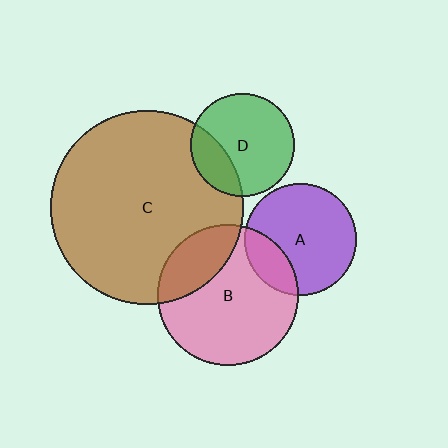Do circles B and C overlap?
Yes.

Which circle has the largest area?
Circle C (brown).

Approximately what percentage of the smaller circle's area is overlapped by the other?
Approximately 25%.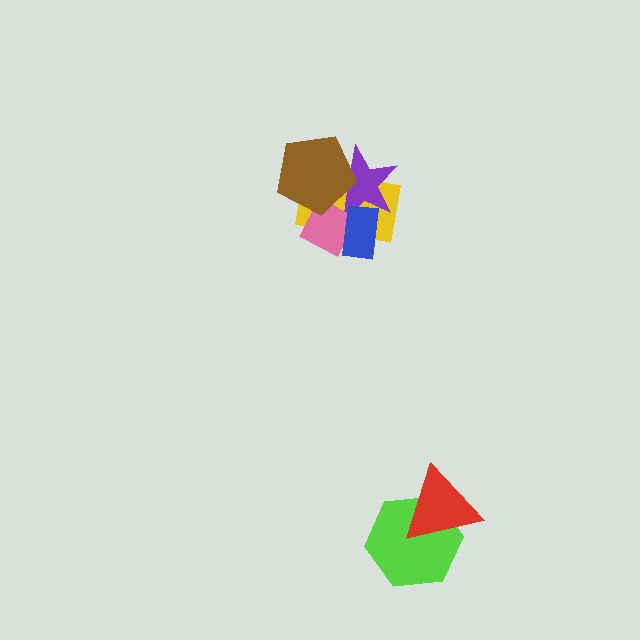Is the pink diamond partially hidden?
Yes, it is partially covered by another shape.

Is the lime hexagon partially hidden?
Yes, it is partially covered by another shape.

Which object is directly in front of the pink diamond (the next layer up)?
The blue rectangle is directly in front of the pink diamond.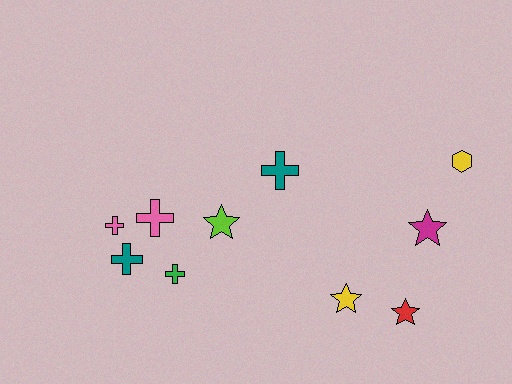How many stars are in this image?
There are 4 stars.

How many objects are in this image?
There are 10 objects.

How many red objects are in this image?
There is 1 red object.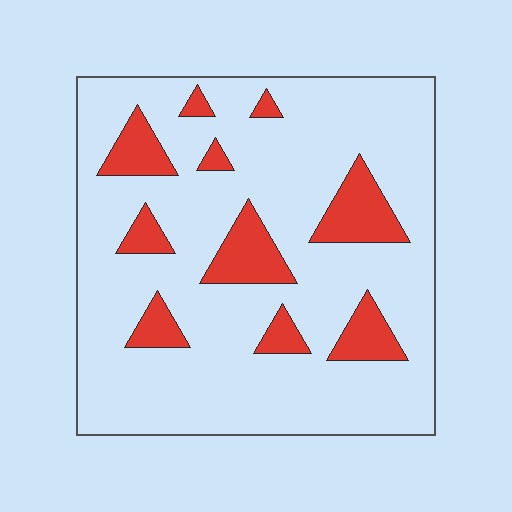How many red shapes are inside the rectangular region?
10.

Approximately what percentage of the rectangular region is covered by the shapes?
Approximately 15%.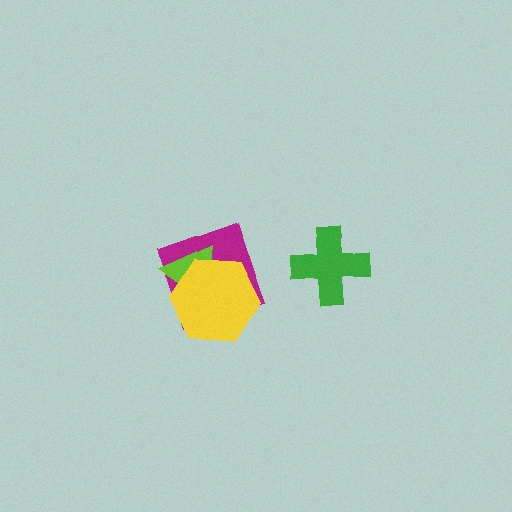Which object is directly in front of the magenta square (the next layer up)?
The lime triangle is directly in front of the magenta square.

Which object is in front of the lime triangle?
The yellow hexagon is in front of the lime triangle.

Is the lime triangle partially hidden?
Yes, it is partially covered by another shape.